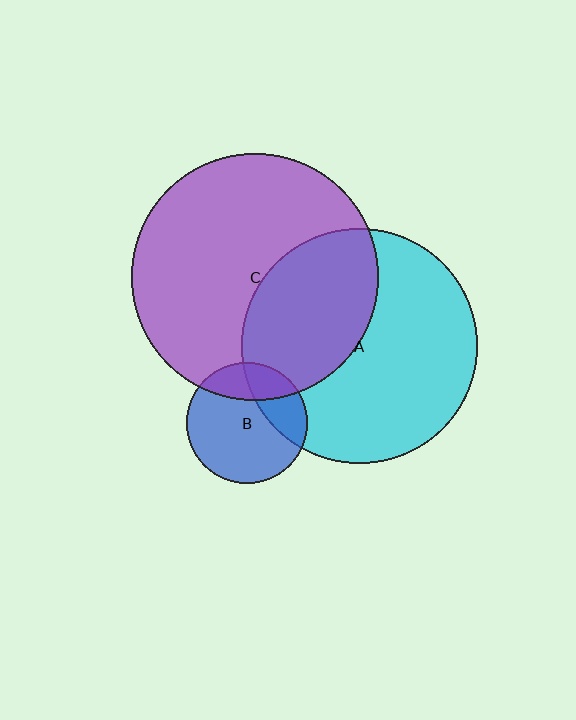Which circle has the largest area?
Circle C (purple).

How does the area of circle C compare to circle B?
Approximately 4.2 times.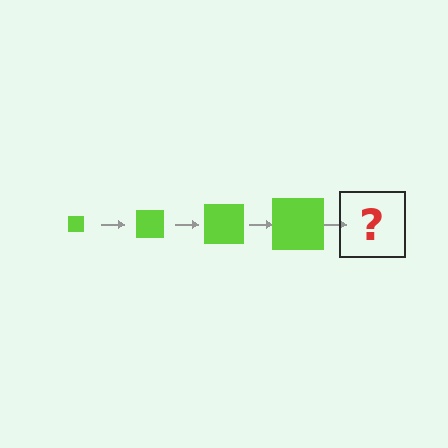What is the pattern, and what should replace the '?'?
The pattern is that the square gets progressively larger each step. The '?' should be a lime square, larger than the previous one.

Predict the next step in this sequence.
The next step is a lime square, larger than the previous one.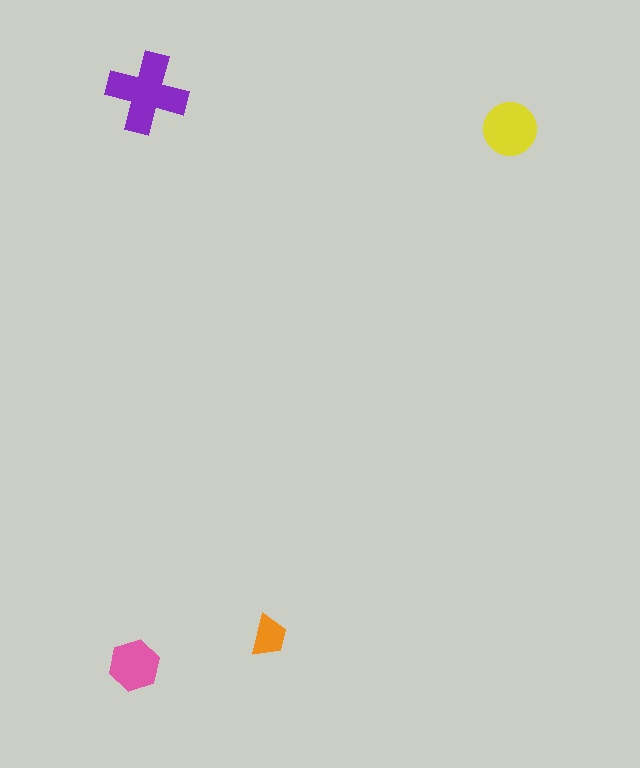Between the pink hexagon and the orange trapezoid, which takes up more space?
The pink hexagon.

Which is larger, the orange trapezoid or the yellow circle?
The yellow circle.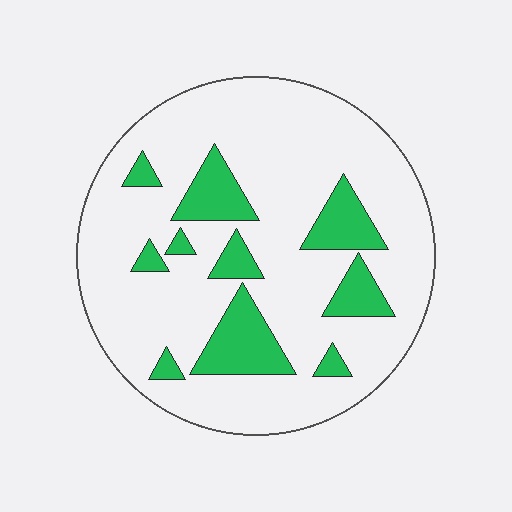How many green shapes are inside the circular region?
10.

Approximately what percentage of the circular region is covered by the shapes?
Approximately 20%.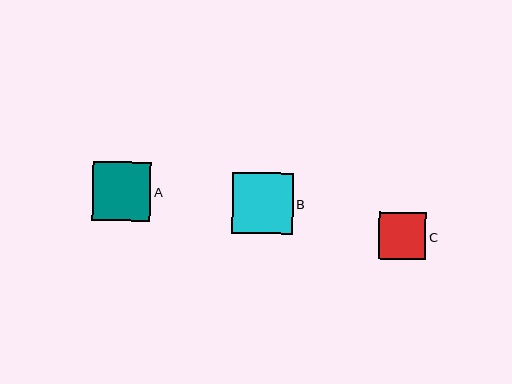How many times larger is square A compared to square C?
Square A is approximately 1.2 times the size of square C.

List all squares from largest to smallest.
From largest to smallest: B, A, C.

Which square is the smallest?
Square C is the smallest with a size of approximately 47 pixels.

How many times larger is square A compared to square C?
Square A is approximately 1.2 times the size of square C.